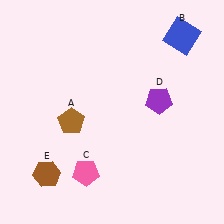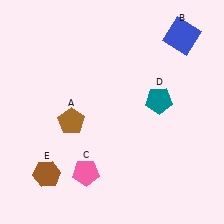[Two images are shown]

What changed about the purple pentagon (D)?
In Image 1, D is purple. In Image 2, it changed to teal.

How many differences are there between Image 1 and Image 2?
There is 1 difference between the two images.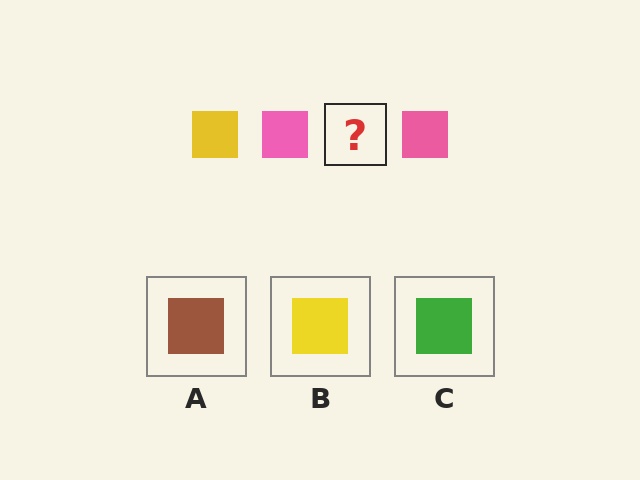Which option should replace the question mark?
Option B.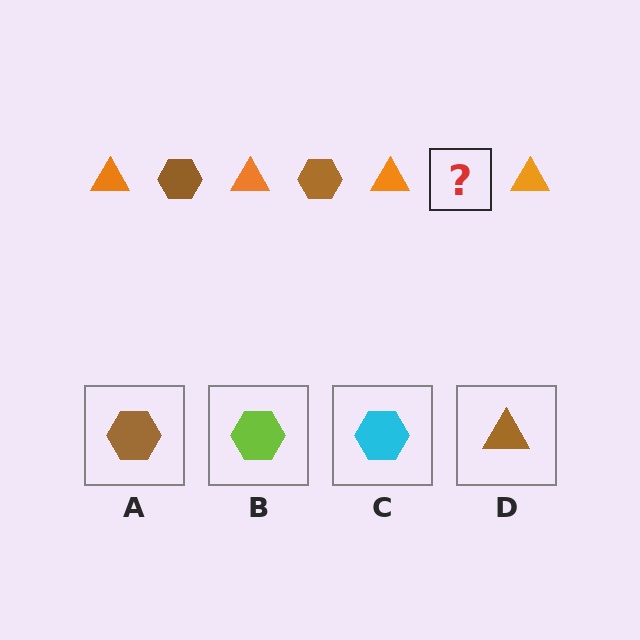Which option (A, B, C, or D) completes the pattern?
A.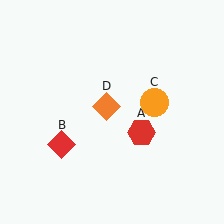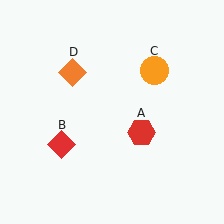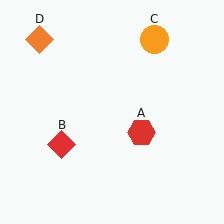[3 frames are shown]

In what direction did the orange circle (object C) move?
The orange circle (object C) moved up.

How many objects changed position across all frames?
2 objects changed position: orange circle (object C), orange diamond (object D).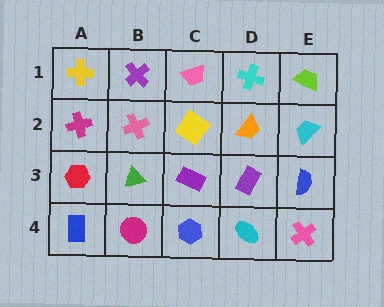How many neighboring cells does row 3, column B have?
4.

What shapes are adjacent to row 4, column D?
A purple rectangle (row 3, column D), a blue hexagon (row 4, column C), a pink cross (row 4, column E).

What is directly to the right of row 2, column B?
A yellow diamond.